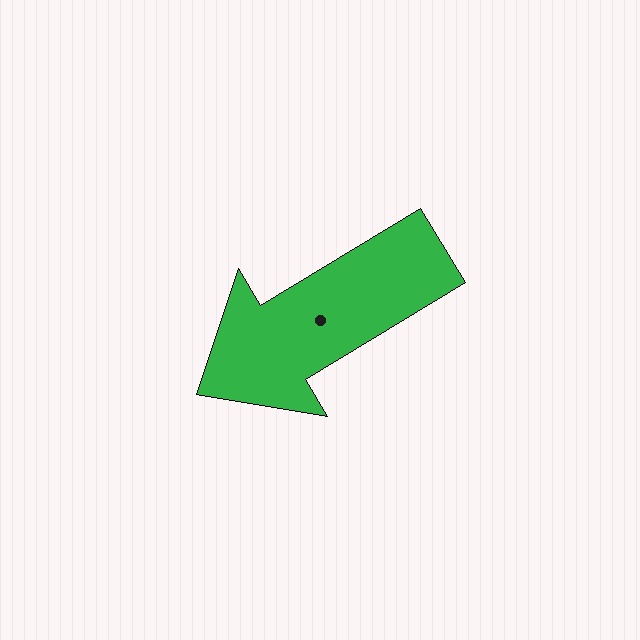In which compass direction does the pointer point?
Southwest.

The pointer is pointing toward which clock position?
Roughly 8 o'clock.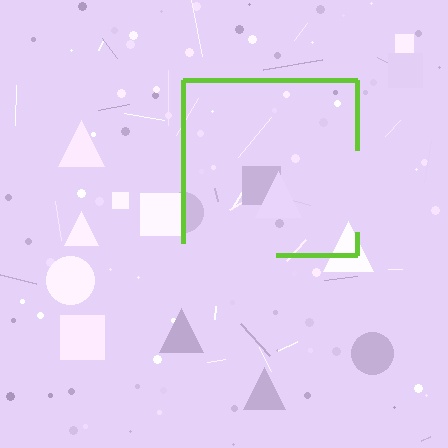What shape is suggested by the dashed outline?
The dashed outline suggests a square.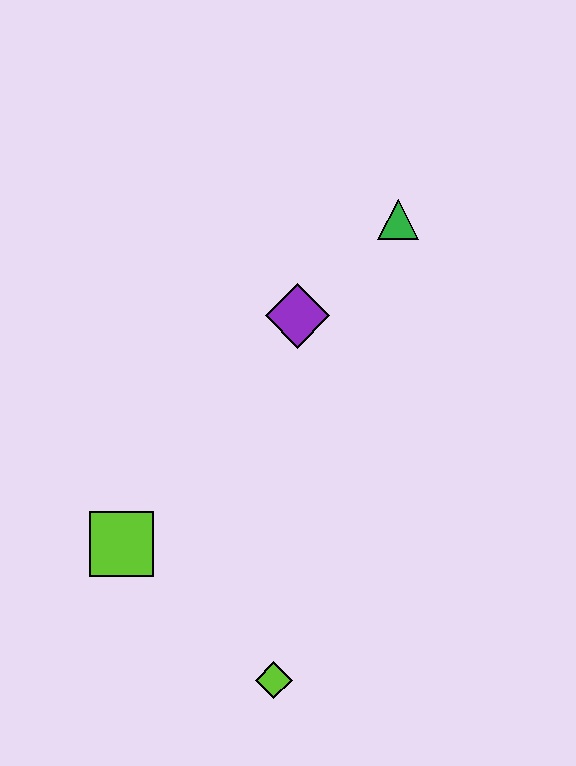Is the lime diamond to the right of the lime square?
Yes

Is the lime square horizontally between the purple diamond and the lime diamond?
No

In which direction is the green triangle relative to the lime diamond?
The green triangle is above the lime diamond.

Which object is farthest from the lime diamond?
The green triangle is farthest from the lime diamond.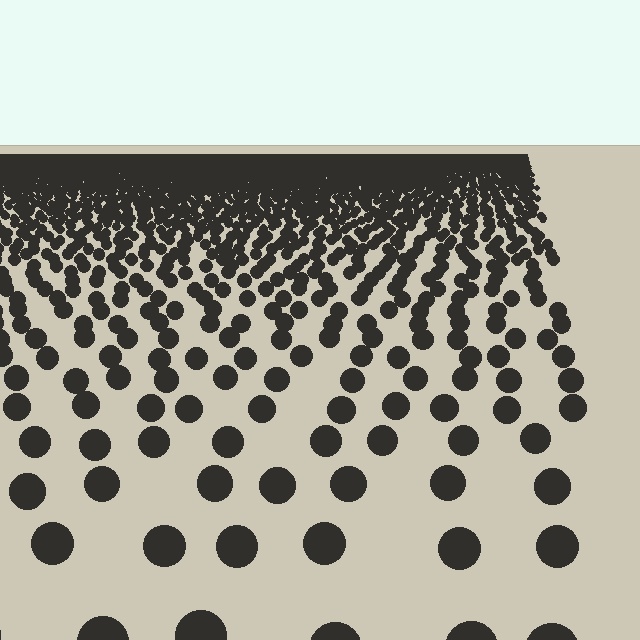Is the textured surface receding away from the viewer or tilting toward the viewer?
The surface is receding away from the viewer. Texture elements get smaller and denser toward the top.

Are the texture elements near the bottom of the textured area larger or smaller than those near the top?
Larger. Near the bottom, elements are closer to the viewer and appear at a bigger on-screen size.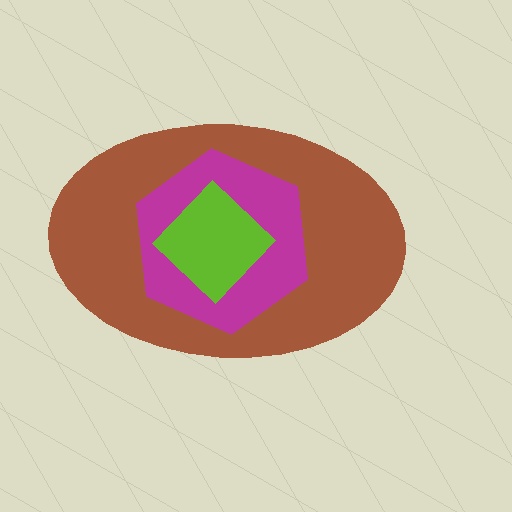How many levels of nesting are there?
3.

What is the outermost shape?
The brown ellipse.